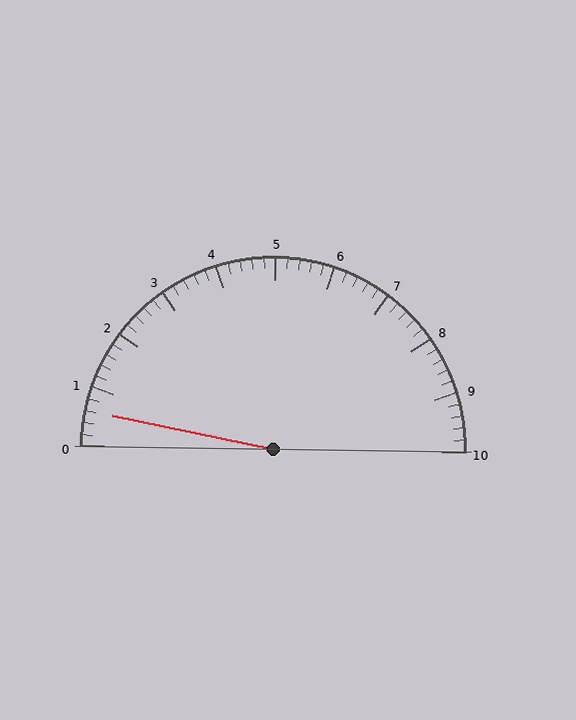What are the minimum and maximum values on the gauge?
The gauge ranges from 0 to 10.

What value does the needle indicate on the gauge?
The needle indicates approximately 0.6.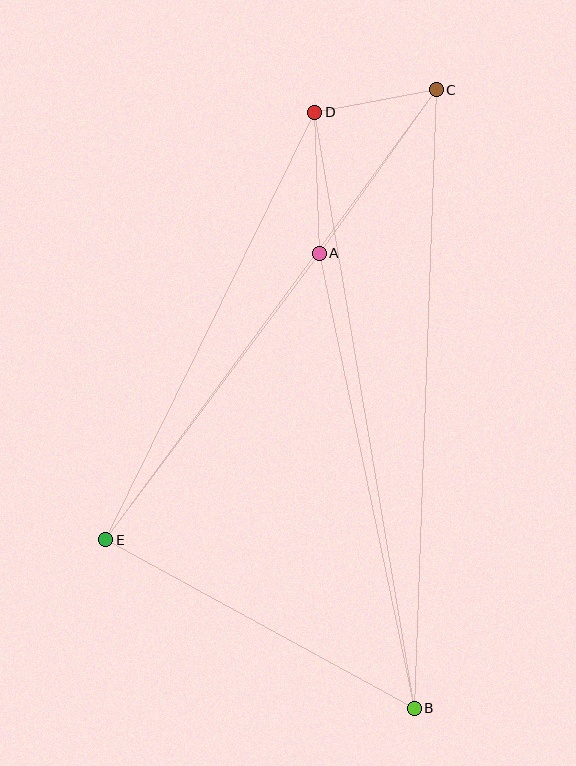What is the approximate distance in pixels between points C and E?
The distance between C and E is approximately 558 pixels.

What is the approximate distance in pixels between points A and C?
The distance between A and C is approximately 201 pixels.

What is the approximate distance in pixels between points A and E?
The distance between A and E is approximately 357 pixels.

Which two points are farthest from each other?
Points B and C are farthest from each other.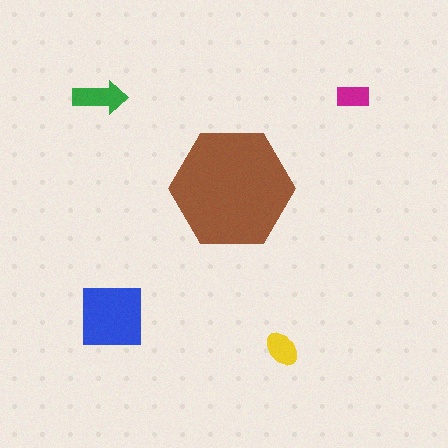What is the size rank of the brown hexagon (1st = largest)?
1st.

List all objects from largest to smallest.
The brown hexagon, the blue square, the green arrow, the yellow ellipse, the magenta rectangle.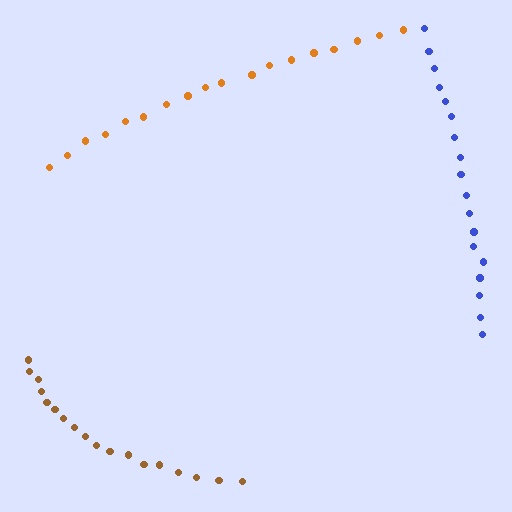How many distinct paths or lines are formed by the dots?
There are 3 distinct paths.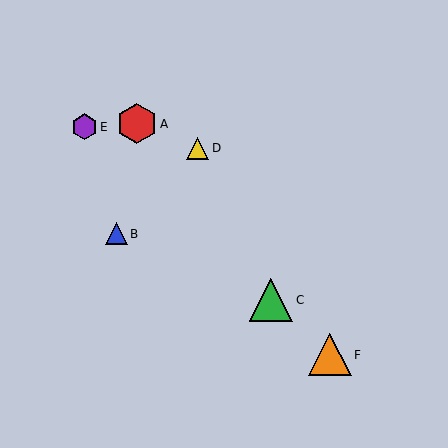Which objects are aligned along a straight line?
Objects C, E, F are aligned along a straight line.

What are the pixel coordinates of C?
Object C is at (271, 300).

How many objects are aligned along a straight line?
3 objects (C, E, F) are aligned along a straight line.